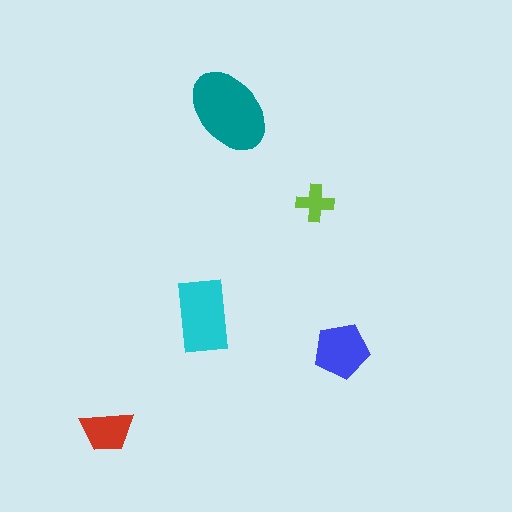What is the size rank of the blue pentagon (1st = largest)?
3rd.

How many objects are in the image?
There are 5 objects in the image.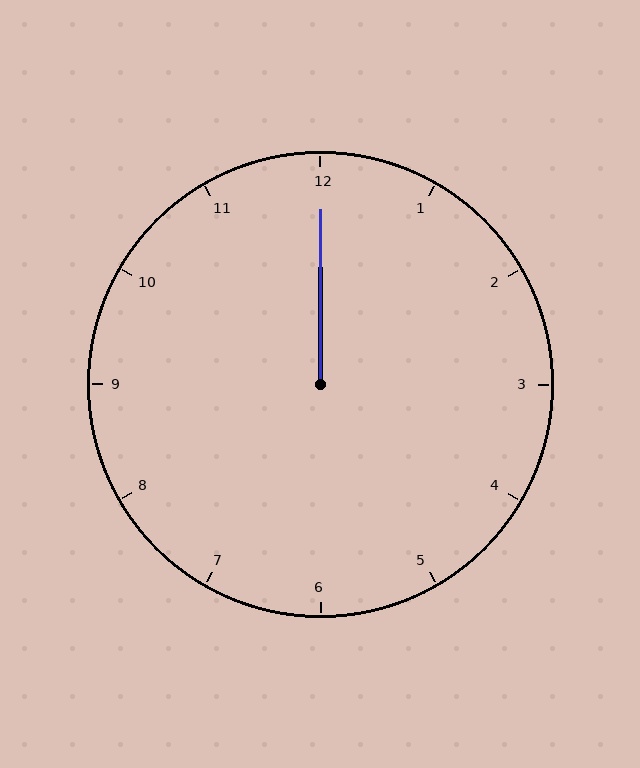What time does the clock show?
12:00.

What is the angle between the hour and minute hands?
Approximately 0 degrees.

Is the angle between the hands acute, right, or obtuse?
It is acute.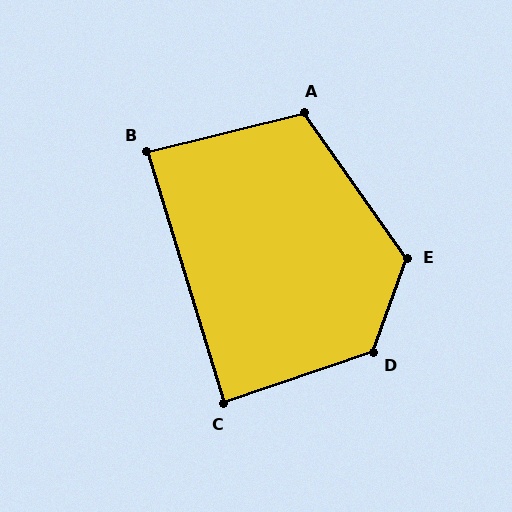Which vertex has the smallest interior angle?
B, at approximately 87 degrees.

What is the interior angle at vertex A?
Approximately 111 degrees (obtuse).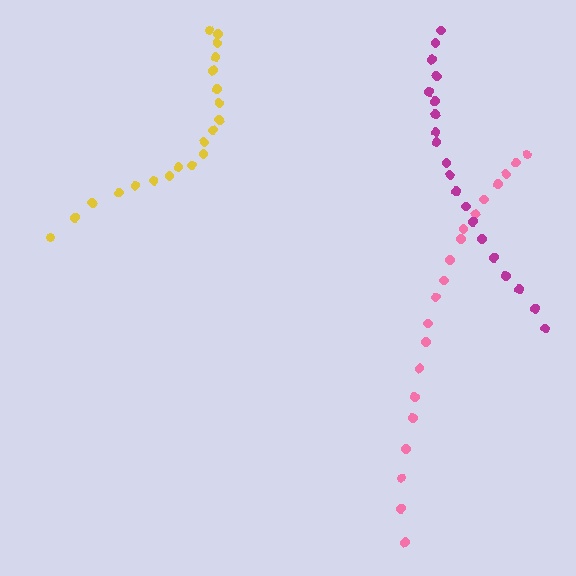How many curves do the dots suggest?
There are 3 distinct paths.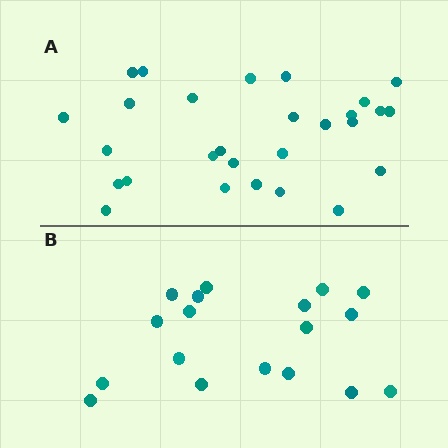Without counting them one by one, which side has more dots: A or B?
Region A (the top region) has more dots.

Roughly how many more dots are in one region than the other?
Region A has roughly 10 or so more dots than region B.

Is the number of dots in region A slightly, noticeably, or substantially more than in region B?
Region A has substantially more. The ratio is roughly 1.6 to 1.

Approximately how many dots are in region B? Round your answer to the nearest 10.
About 20 dots. (The exact count is 18, which rounds to 20.)